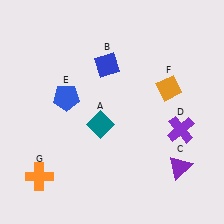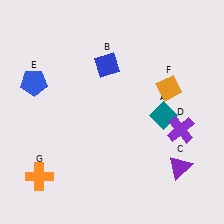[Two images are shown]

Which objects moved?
The objects that moved are: the teal diamond (A), the blue pentagon (E).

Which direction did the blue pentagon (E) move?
The blue pentagon (E) moved left.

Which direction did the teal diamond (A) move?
The teal diamond (A) moved right.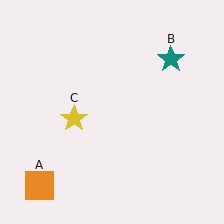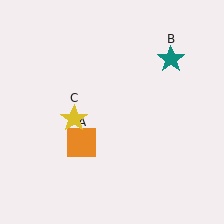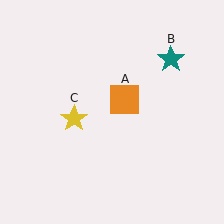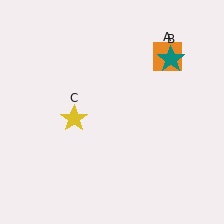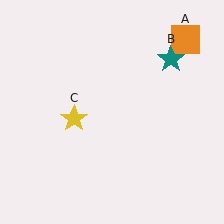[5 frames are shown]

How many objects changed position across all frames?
1 object changed position: orange square (object A).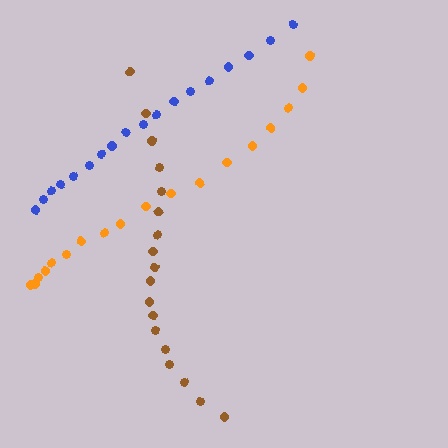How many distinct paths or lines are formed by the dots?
There are 3 distinct paths.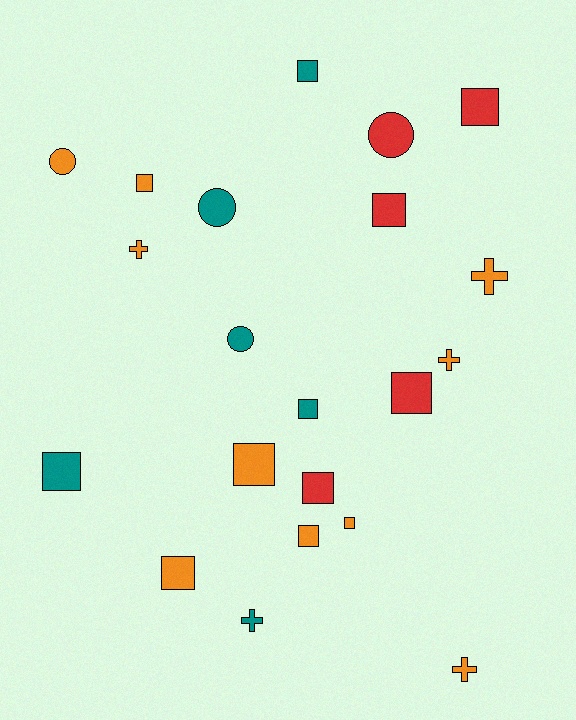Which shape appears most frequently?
Square, with 12 objects.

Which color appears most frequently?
Orange, with 10 objects.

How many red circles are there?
There is 1 red circle.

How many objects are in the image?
There are 21 objects.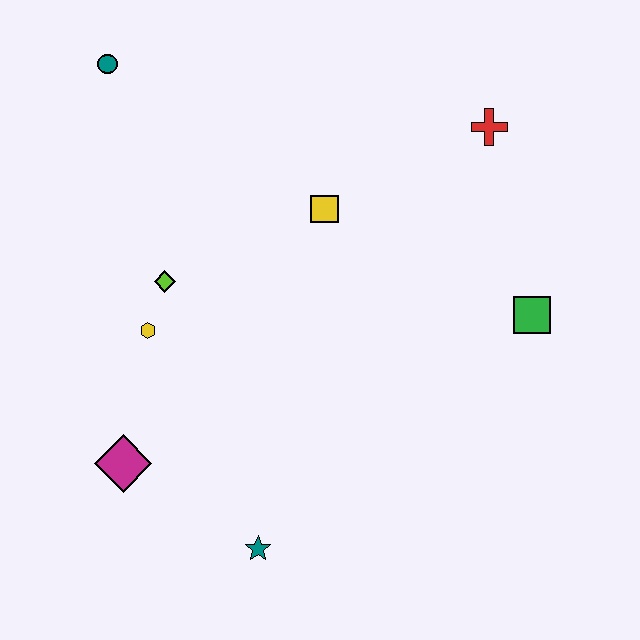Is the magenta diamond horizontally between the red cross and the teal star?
No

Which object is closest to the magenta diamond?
The yellow hexagon is closest to the magenta diamond.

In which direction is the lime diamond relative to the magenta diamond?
The lime diamond is above the magenta diamond.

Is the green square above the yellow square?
No